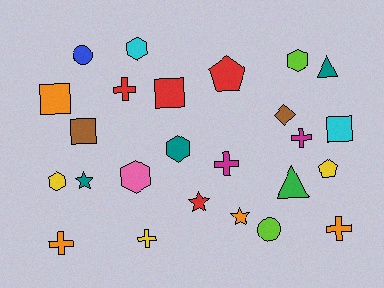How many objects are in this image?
There are 25 objects.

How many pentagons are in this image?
There are 2 pentagons.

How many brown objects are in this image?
There are 2 brown objects.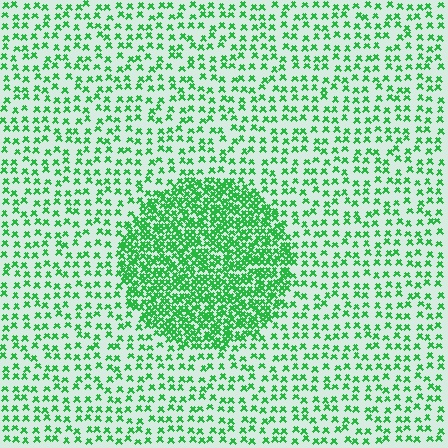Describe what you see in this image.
The image contains small green elements arranged at two different densities. A circle-shaped region is visible where the elements are more densely packed than the surrounding area.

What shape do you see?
I see a circle.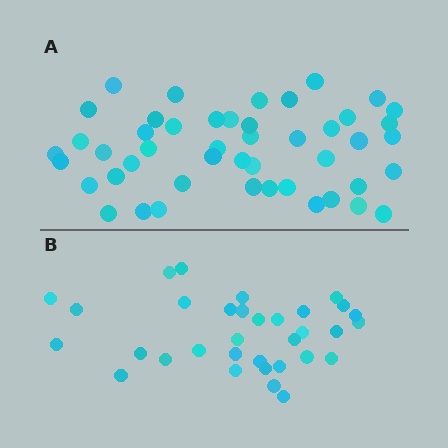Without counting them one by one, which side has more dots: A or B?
Region A (the top region) has more dots.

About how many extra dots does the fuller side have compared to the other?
Region A has approximately 15 more dots than region B.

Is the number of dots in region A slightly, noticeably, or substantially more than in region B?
Region A has noticeably more, but not dramatically so. The ratio is roughly 1.4 to 1.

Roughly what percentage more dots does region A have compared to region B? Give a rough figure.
About 40% more.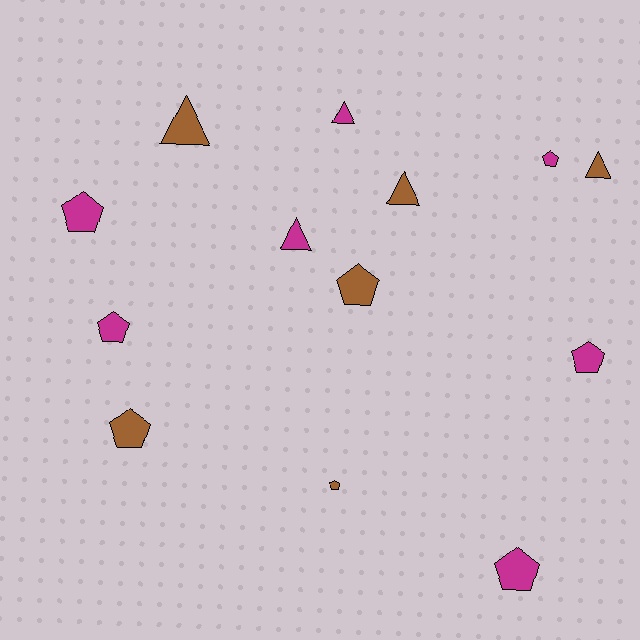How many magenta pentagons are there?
There are 5 magenta pentagons.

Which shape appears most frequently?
Pentagon, with 8 objects.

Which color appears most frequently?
Magenta, with 7 objects.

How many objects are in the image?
There are 13 objects.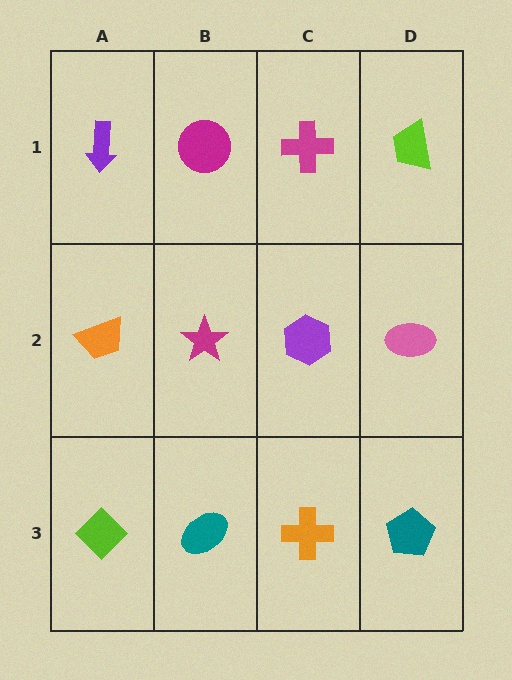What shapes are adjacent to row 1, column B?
A magenta star (row 2, column B), a purple arrow (row 1, column A), a magenta cross (row 1, column C).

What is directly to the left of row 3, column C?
A teal ellipse.